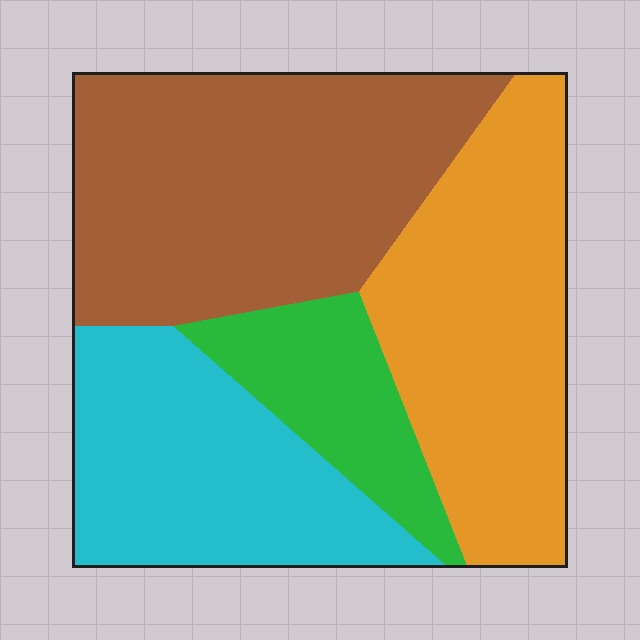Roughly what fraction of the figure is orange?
Orange takes up about one quarter (1/4) of the figure.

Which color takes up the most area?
Brown, at roughly 35%.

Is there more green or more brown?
Brown.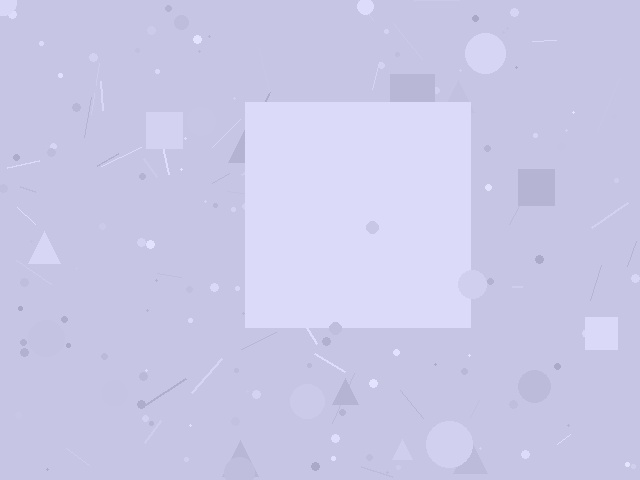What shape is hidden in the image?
A square is hidden in the image.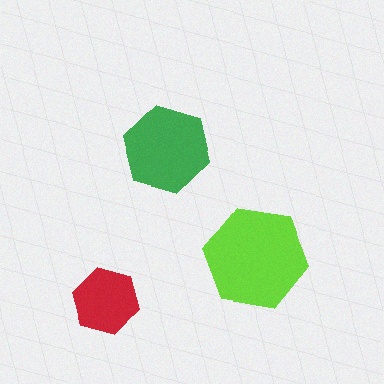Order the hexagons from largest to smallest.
the lime one, the green one, the red one.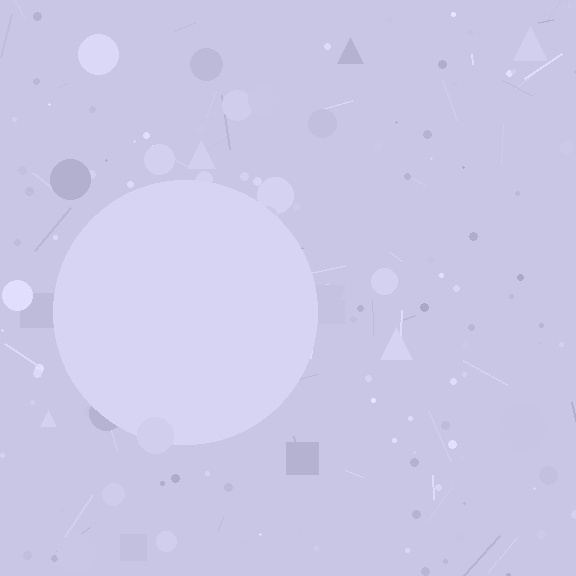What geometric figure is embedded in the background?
A circle is embedded in the background.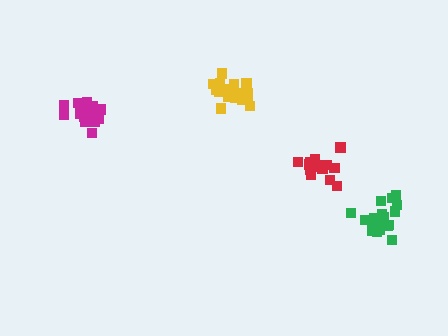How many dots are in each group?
Group 1: 21 dots, Group 2: 16 dots, Group 3: 19 dots, Group 4: 17 dots (73 total).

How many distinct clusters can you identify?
There are 4 distinct clusters.